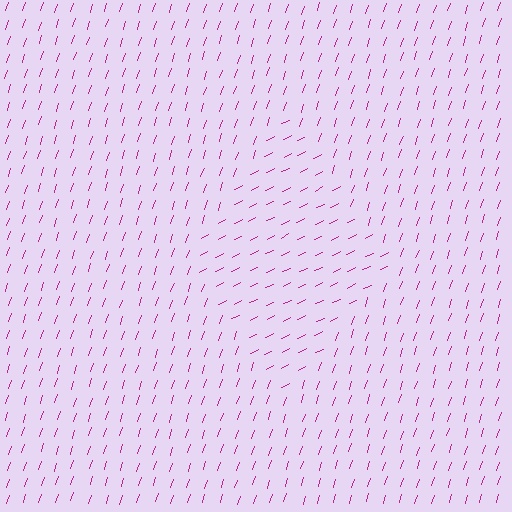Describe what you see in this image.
The image is filled with small magenta line segments. A diamond region in the image has lines oriented differently from the surrounding lines, creating a visible texture boundary.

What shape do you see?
I see a diamond.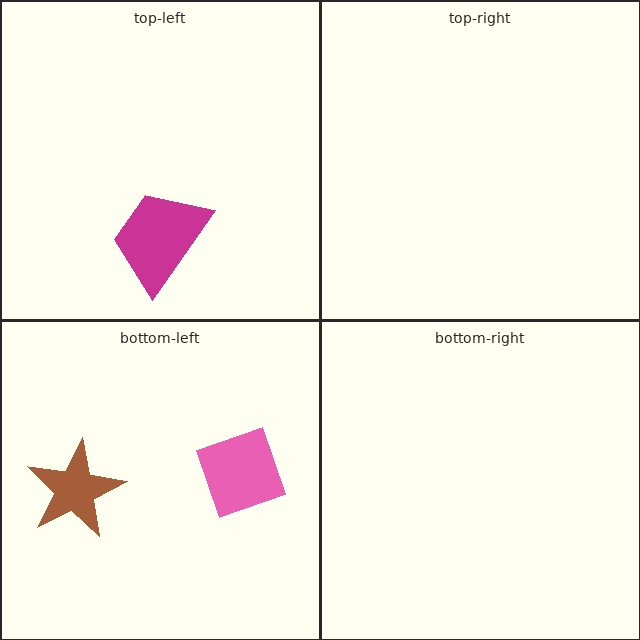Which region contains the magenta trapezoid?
The top-left region.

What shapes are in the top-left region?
The magenta trapezoid.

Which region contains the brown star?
The bottom-left region.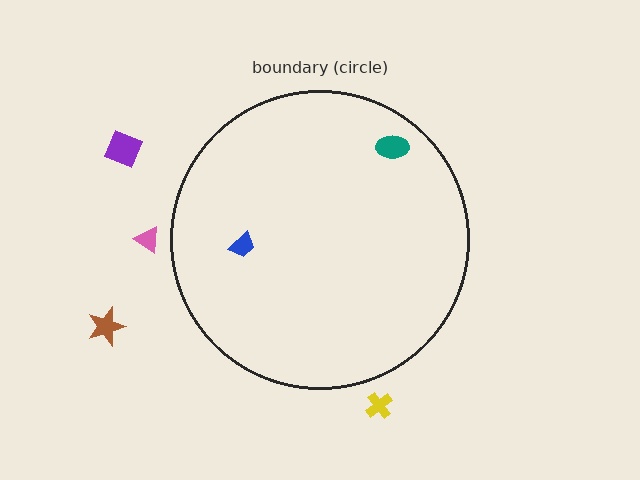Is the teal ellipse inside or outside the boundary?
Inside.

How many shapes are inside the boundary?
2 inside, 4 outside.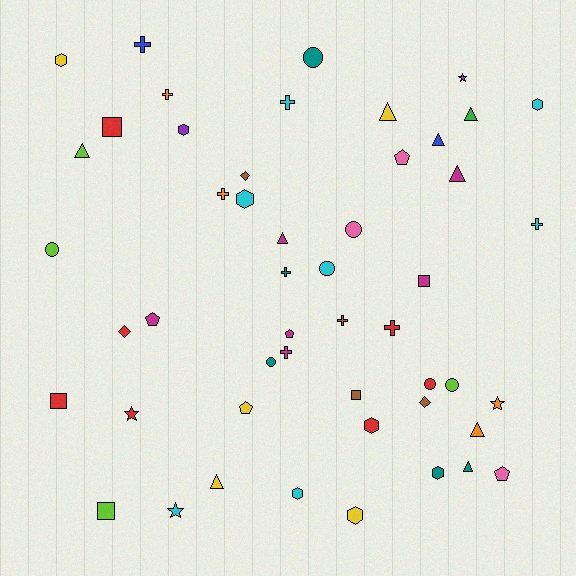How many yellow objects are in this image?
There are 5 yellow objects.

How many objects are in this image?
There are 50 objects.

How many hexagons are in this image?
There are 8 hexagons.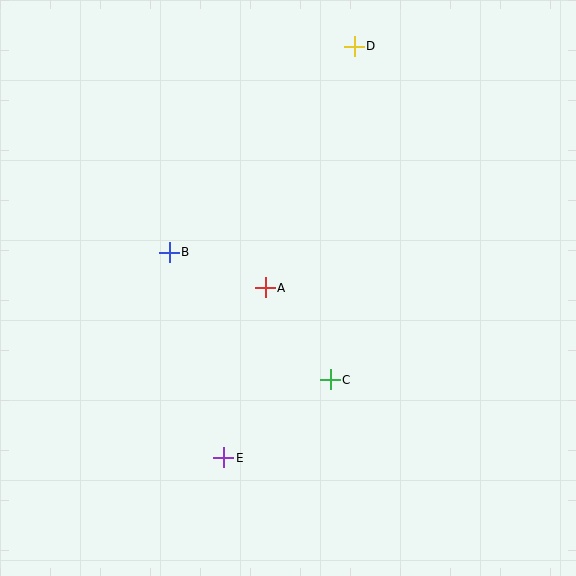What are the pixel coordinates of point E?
Point E is at (224, 458).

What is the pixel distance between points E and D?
The distance between E and D is 432 pixels.